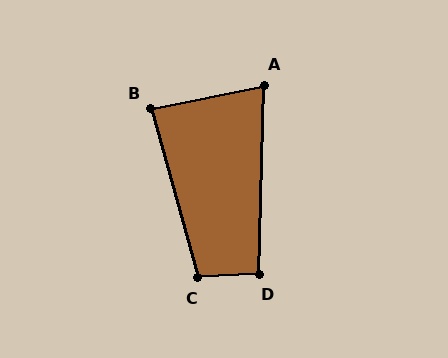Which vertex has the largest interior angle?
C, at approximately 103 degrees.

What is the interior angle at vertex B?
Approximately 86 degrees (approximately right).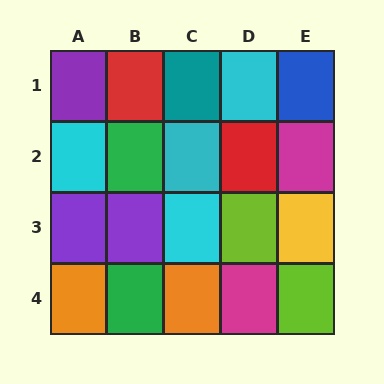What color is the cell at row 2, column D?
Red.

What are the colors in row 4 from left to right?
Orange, green, orange, magenta, lime.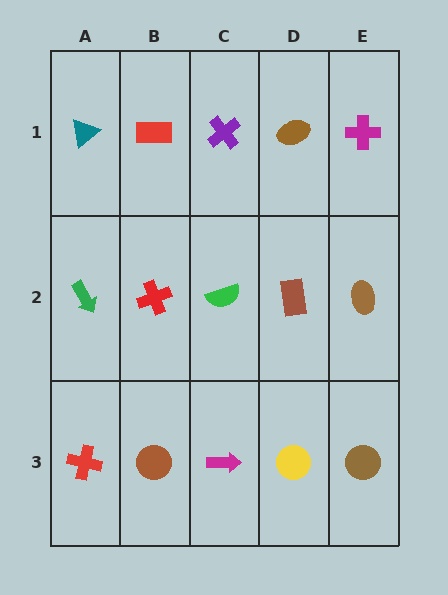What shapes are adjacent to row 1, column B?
A red cross (row 2, column B), a teal triangle (row 1, column A), a purple cross (row 1, column C).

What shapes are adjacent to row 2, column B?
A red rectangle (row 1, column B), a brown circle (row 3, column B), a green arrow (row 2, column A), a green semicircle (row 2, column C).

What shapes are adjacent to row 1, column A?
A green arrow (row 2, column A), a red rectangle (row 1, column B).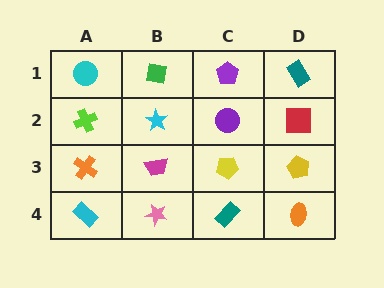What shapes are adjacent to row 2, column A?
A cyan circle (row 1, column A), an orange cross (row 3, column A), a cyan star (row 2, column B).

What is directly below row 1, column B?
A cyan star.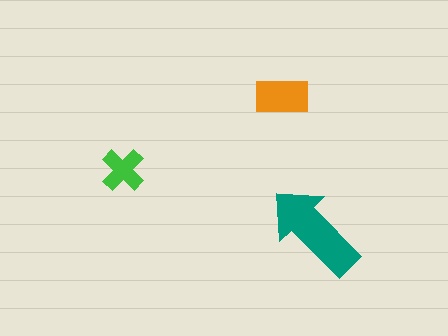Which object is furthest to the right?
The teal arrow is rightmost.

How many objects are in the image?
There are 3 objects in the image.